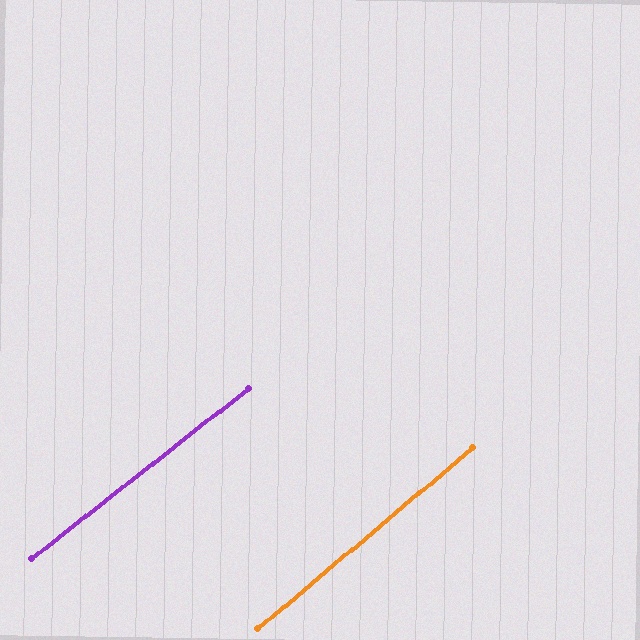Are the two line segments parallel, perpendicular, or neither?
Parallel — their directions differ by only 2.0°.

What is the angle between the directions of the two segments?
Approximately 2 degrees.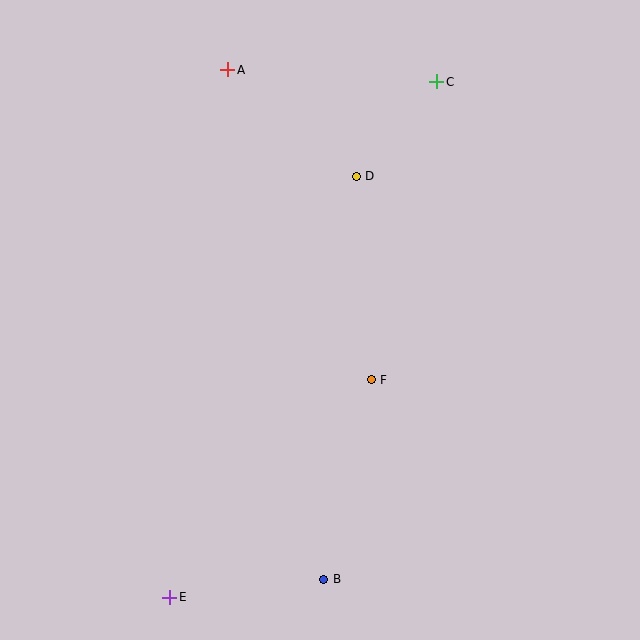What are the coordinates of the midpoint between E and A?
The midpoint between E and A is at (199, 334).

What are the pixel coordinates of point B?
Point B is at (324, 579).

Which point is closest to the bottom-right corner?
Point B is closest to the bottom-right corner.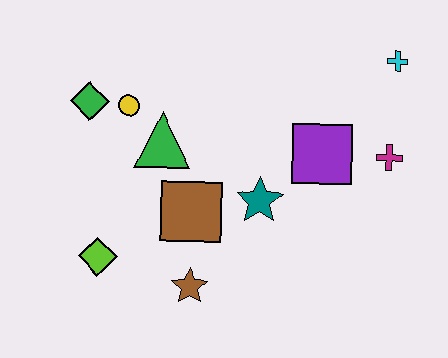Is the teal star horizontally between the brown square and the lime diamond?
No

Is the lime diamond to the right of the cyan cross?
No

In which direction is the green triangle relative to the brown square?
The green triangle is above the brown square.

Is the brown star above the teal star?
No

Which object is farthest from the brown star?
The cyan cross is farthest from the brown star.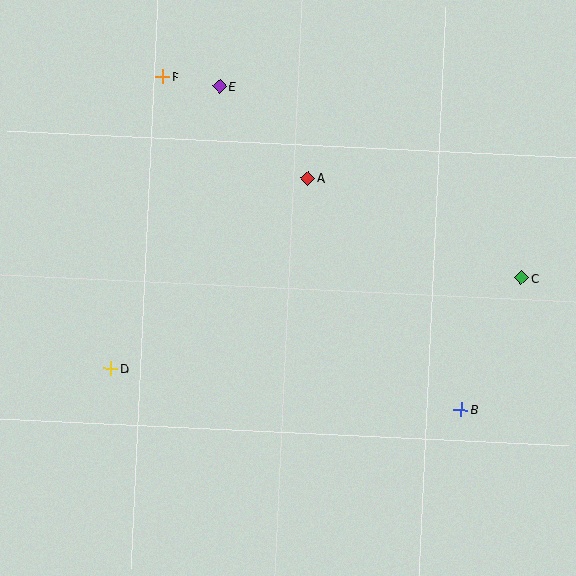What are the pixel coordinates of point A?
Point A is at (308, 178).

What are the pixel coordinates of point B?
Point B is at (461, 410).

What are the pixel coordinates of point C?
Point C is at (521, 278).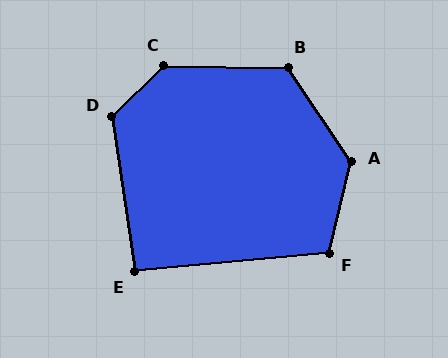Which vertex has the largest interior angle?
C, at approximately 134 degrees.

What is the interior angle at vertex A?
Approximately 132 degrees (obtuse).